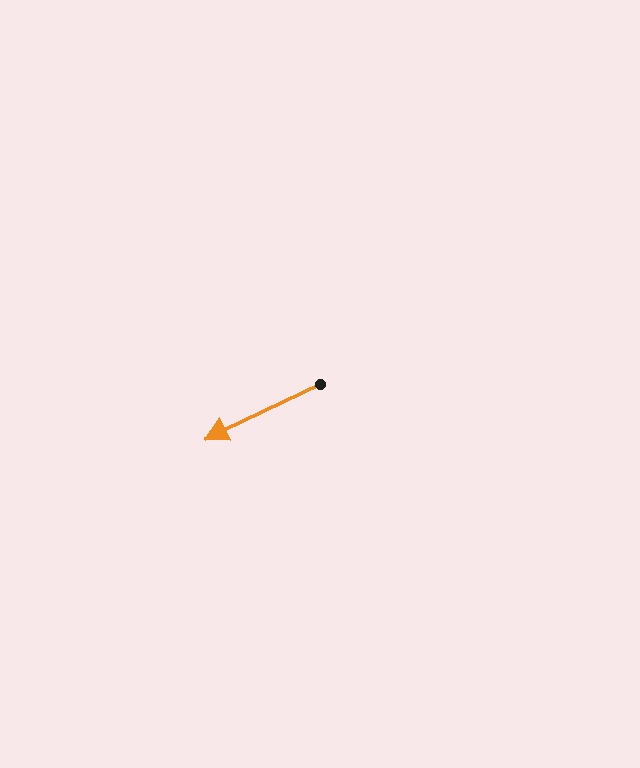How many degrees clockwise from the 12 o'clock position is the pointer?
Approximately 245 degrees.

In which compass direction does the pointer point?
Southwest.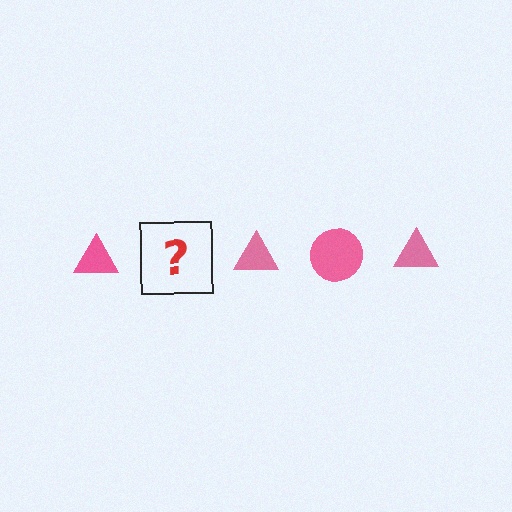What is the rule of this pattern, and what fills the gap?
The rule is that the pattern cycles through triangle, circle shapes in pink. The gap should be filled with a pink circle.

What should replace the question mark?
The question mark should be replaced with a pink circle.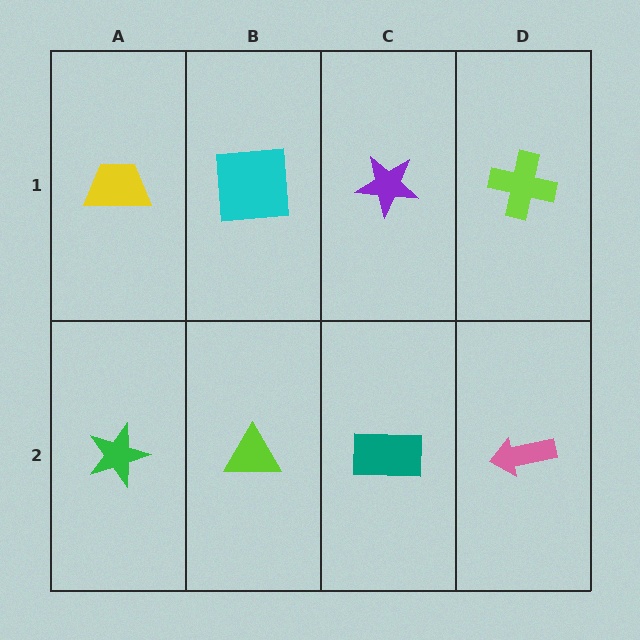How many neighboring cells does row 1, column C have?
3.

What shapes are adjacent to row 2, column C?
A purple star (row 1, column C), a lime triangle (row 2, column B), a pink arrow (row 2, column D).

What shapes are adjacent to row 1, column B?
A lime triangle (row 2, column B), a yellow trapezoid (row 1, column A), a purple star (row 1, column C).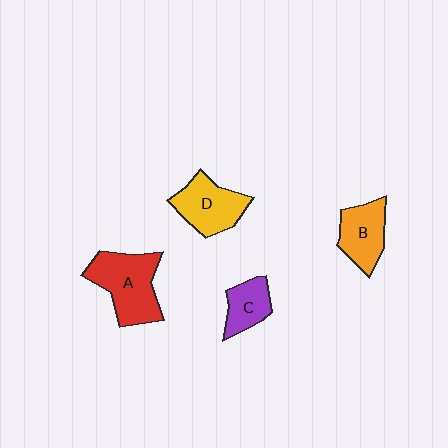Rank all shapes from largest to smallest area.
From largest to smallest: A (red), D (yellow), B (orange), C (purple).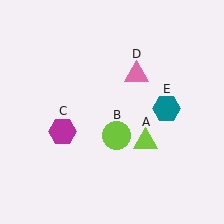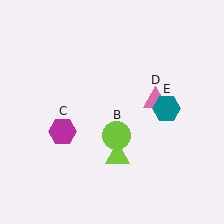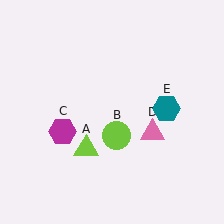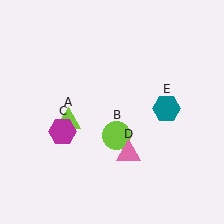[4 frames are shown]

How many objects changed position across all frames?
2 objects changed position: lime triangle (object A), pink triangle (object D).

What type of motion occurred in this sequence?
The lime triangle (object A), pink triangle (object D) rotated clockwise around the center of the scene.